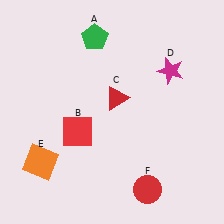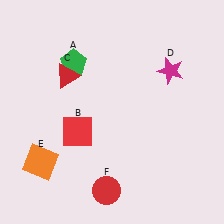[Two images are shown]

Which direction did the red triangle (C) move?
The red triangle (C) moved left.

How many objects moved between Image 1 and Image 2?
3 objects moved between the two images.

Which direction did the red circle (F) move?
The red circle (F) moved left.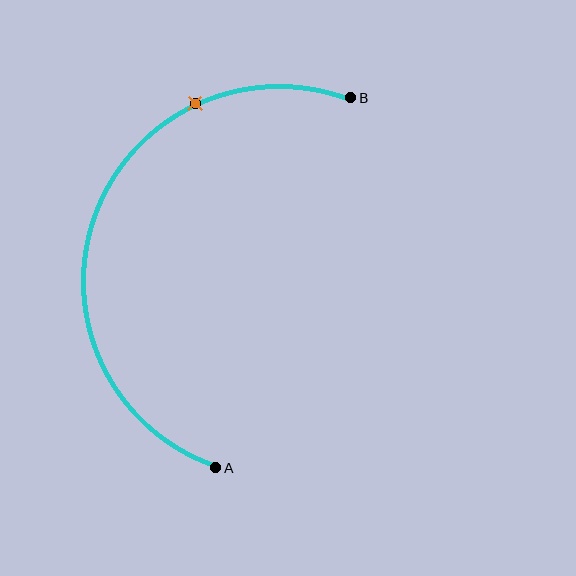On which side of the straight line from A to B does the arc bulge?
The arc bulges to the left of the straight line connecting A and B.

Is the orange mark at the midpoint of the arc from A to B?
No. The orange mark lies on the arc but is closer to endpoint B. The arc midpoint would be at the point on the curve equidistant along the arc from both A and B.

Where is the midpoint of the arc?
The arc midpoint is the point on the curve farthest from the straight line joining A and B. It sits to the left of that line.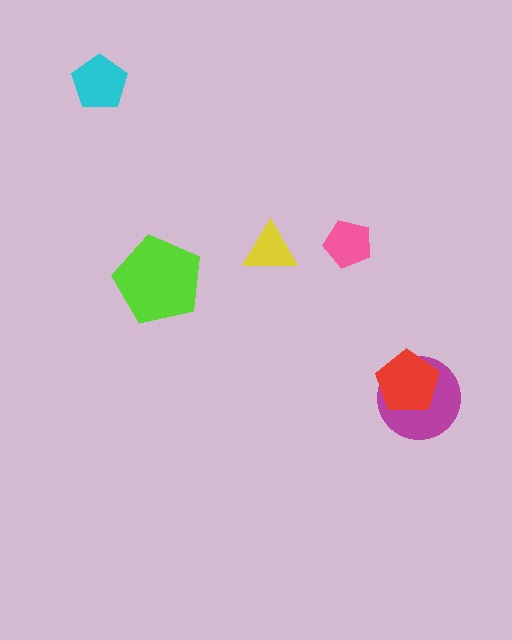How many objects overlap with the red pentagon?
1 object overlaps with the red pentagon.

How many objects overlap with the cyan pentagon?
0 objects overlap with the cyan pentagon.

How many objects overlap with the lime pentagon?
0 objects overlap with the lime pentagon.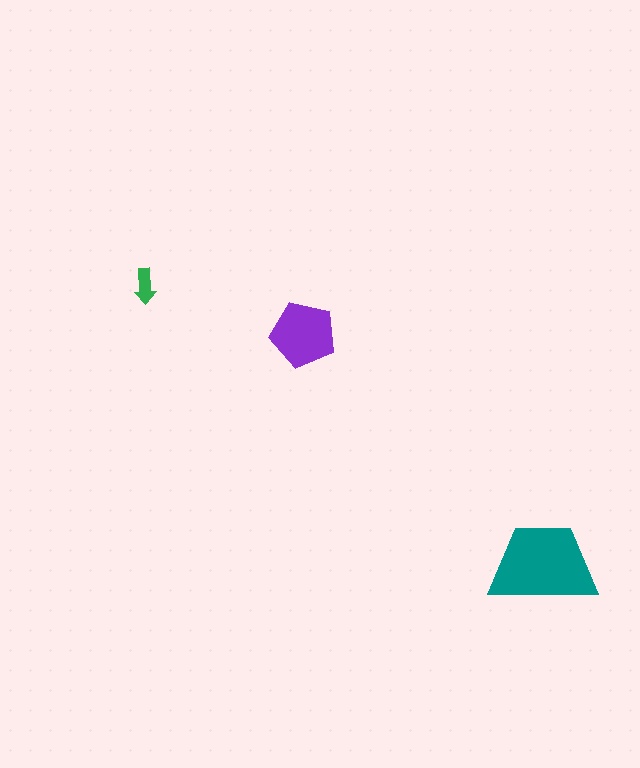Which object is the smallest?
The green arrow.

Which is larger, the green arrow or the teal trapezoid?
The teal trapezoid.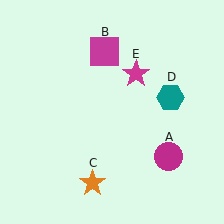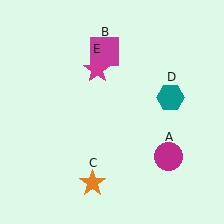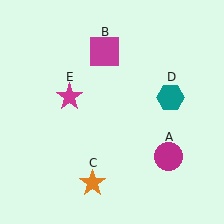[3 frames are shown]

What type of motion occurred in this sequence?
The magenta star (object E) rotated counterclockwise around the center of the scene.